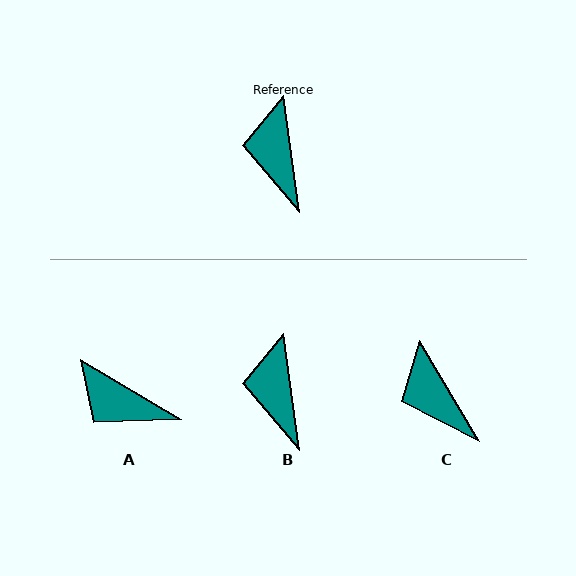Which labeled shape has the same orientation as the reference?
B.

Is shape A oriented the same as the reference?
No, it is off by about 52 degrees.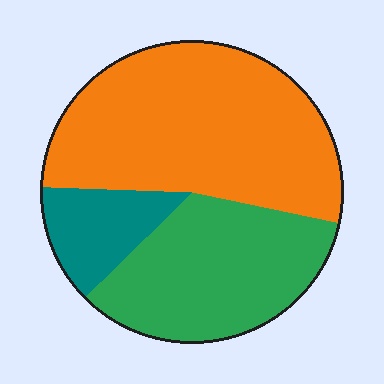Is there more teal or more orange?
Orange.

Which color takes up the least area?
Teal, at roughly 15%.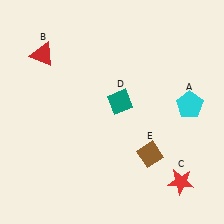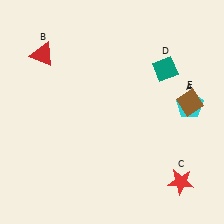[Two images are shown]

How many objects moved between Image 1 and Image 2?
2 objects moved between the two images.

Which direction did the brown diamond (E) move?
The brown diamond (E) moved up.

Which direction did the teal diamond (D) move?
The teal diamond (D) moved right.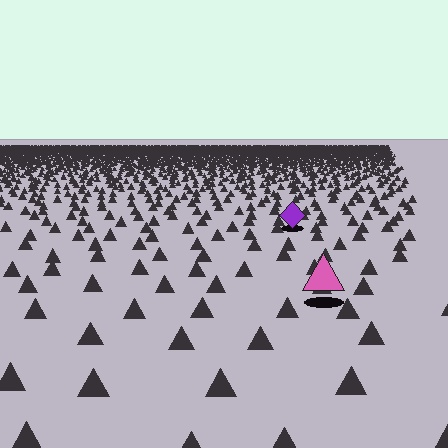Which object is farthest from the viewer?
The purple diamond is farthest from the viewer. It appears smaller and the ground texture around it is denser.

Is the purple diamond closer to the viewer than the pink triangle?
No. The pink triangle is closer — you can tell from the texture gradient: the ground texture is coarser near it.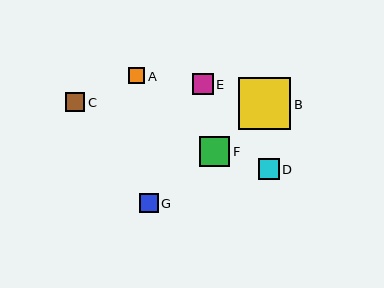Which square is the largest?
Square B is the largest with a size of approximately 52 pixels.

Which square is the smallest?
Square A is the smallest with a size of approximately 16 pixels.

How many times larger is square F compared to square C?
Square F is approximately 1.5 times the size of square C.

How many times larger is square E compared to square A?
Square E is approximately 1.3 times the size of square A.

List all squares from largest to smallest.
From largest to smallest: B, F, E, D, C, G, A.